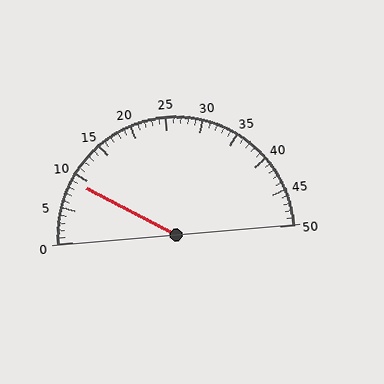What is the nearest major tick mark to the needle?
The nearest major tick mark is 10.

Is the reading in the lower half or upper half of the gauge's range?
The reading is in the lower half of the range (0 to 50).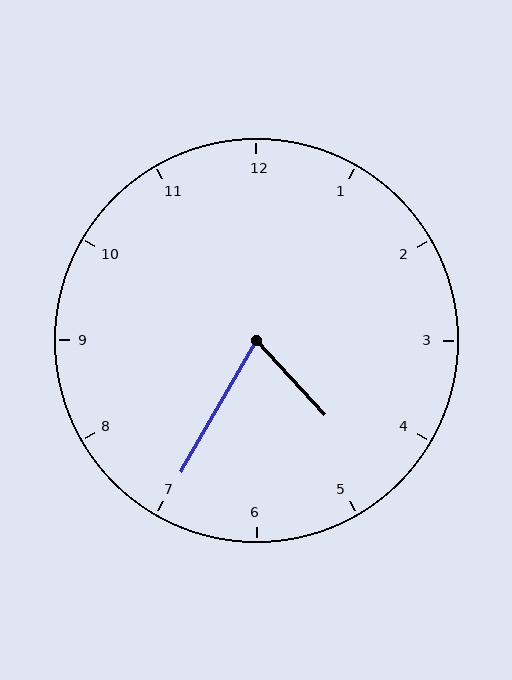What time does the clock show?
4:35.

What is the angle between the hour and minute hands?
Approximately 72 degrees.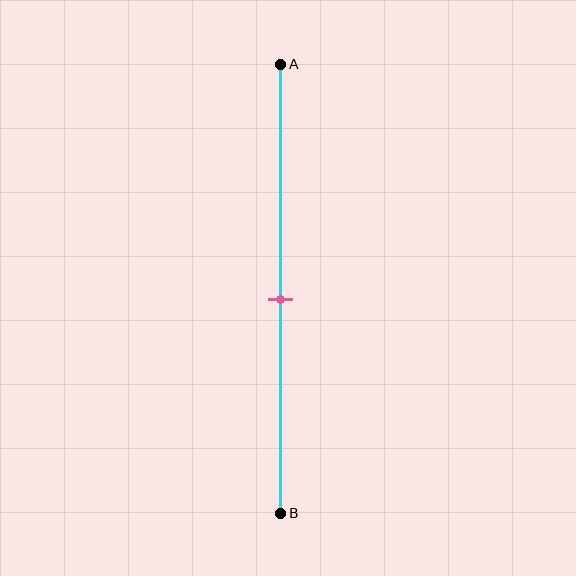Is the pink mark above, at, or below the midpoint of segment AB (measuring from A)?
The pink mark is approximately at the midpoint of segment AB.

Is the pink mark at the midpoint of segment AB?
Yes, the mark is approximately at the midpoint.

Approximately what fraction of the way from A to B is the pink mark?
The pink mark is approximately 50% of the way from A to B.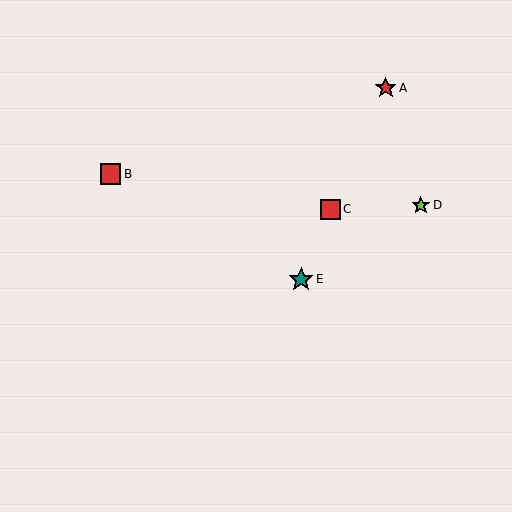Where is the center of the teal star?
The center of the teal star is at (301, 279).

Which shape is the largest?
The teal star (labeled E) is the largest.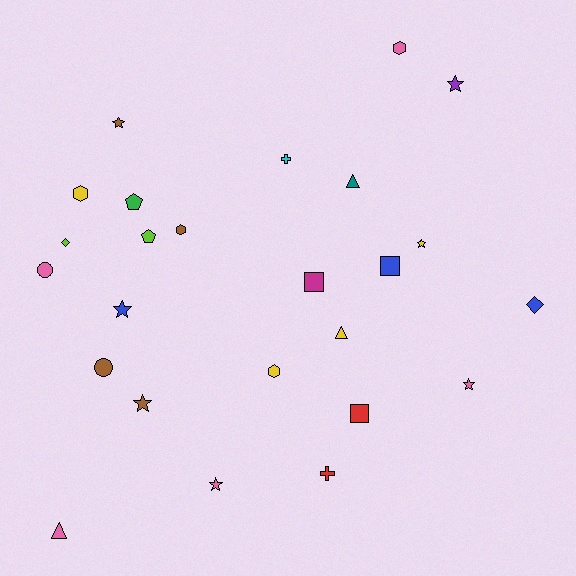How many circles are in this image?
There are 2 circles.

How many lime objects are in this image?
There are 2 lime objects.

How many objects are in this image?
There are 25 objects.